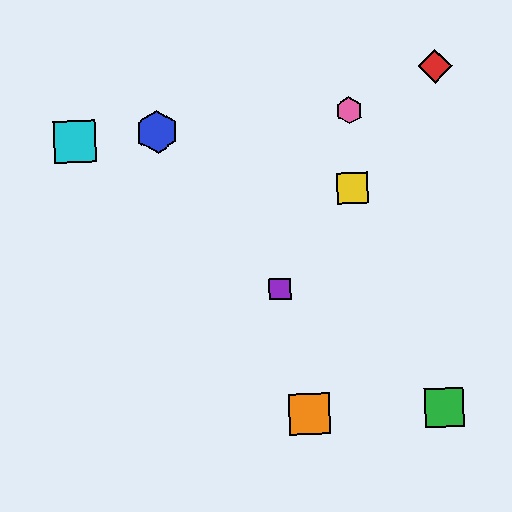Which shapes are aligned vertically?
The yellow square, the pink hexagon are aligned vertically.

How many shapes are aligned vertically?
2 shapes (the yellow square, the pink hexagon) are aligned vertically.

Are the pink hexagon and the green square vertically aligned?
No, the pink hexagon is at x≈349 and the green square is at x≈444.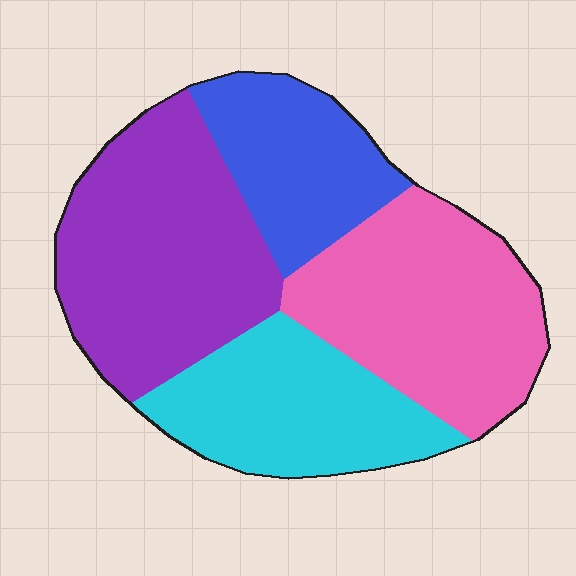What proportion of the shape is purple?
Purple takes up about one third (1/3) of the shape.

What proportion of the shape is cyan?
Cyan takes up about one fifth (1/5) of the shape.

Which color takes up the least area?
Blue, at roughly 15%.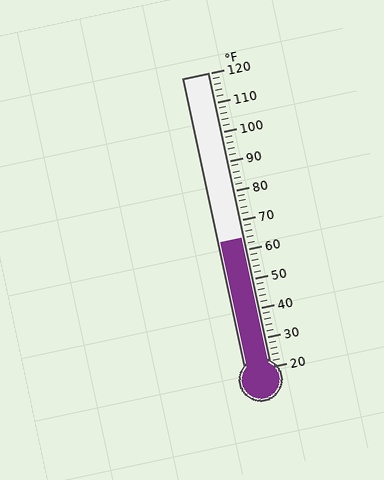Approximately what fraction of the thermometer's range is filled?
The thermometer is filled to approximately 45% of its range.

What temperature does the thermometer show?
The thermometer shows approximately 64°F.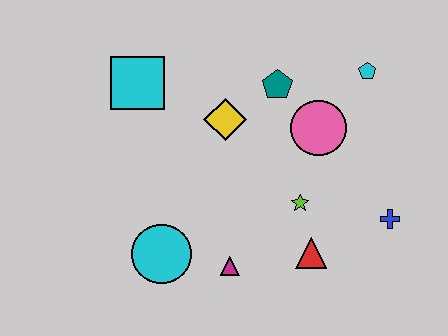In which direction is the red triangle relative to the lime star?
The red triangle is below the lime star.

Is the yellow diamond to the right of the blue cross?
No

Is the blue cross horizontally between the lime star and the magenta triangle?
No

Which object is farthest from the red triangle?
The cyan square is farthest from the red triangle.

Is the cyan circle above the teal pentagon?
No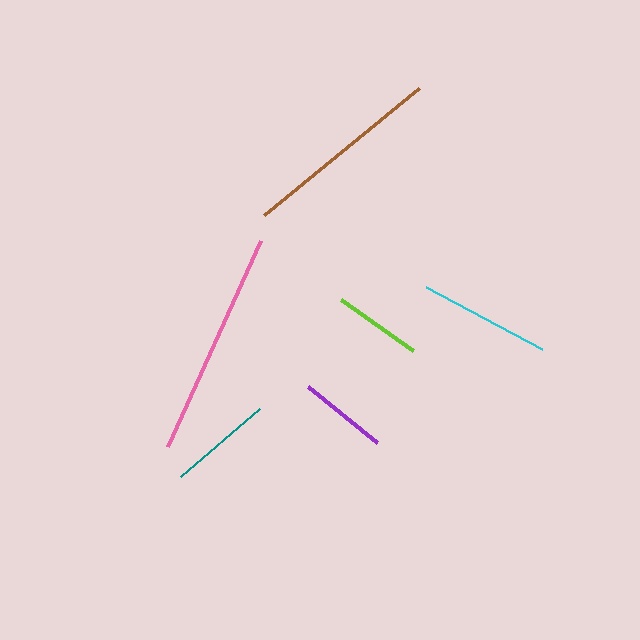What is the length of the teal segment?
The teal segment is approximately 105 pixels long.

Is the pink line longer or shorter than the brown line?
The pink line is longer than the brown line.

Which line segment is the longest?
The pink line is the longest at approximately 225 pixels.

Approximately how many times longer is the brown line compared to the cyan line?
The brown line is approximately 1.5 times the length of the cyan line.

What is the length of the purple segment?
The purple segment is approximately 88 pixels long.